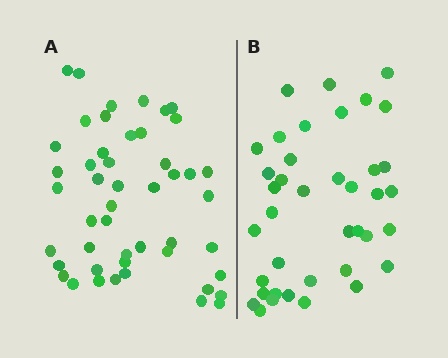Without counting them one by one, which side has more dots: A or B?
Region A (the left region) has more dots.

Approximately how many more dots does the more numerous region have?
Region A has roughly 8 or so more dots than region B.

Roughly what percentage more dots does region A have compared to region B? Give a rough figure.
About 25% more.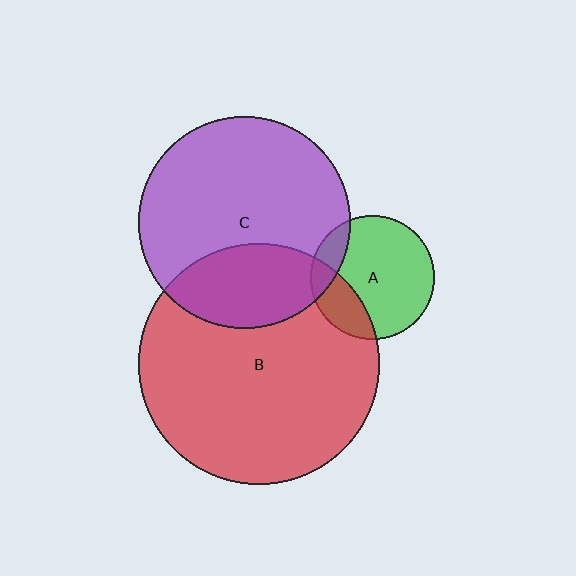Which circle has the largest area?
Circle B (red).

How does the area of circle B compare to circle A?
Approximately 3.8 times.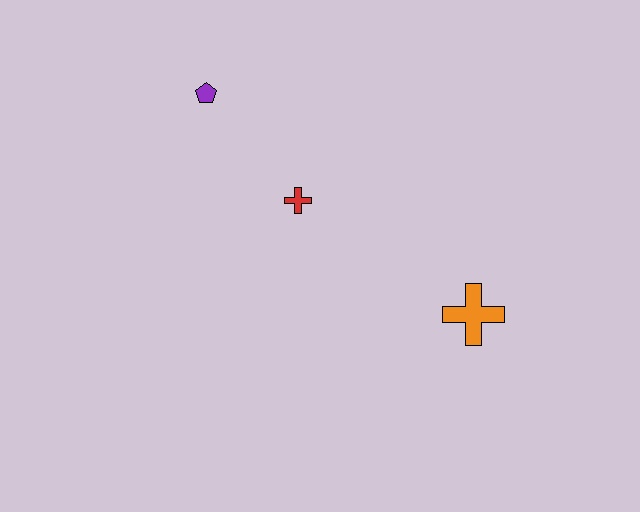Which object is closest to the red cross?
The purple pentagon is closest to the red cross.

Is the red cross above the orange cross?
Yes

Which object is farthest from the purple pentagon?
The orange cross is farthest from the purple pentagon.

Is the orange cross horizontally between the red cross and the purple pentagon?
No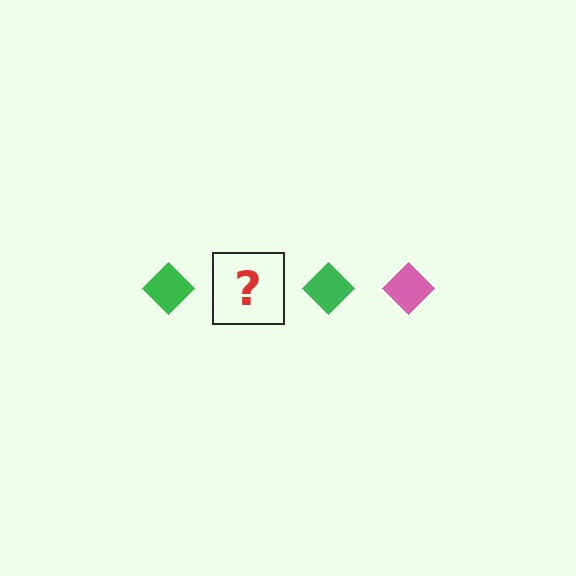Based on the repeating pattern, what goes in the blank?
The blank should be a pink diamond.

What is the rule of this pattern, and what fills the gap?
The rule is that the pattern cycles through green, pink diamonds. The gap should be filled with a pink diamond.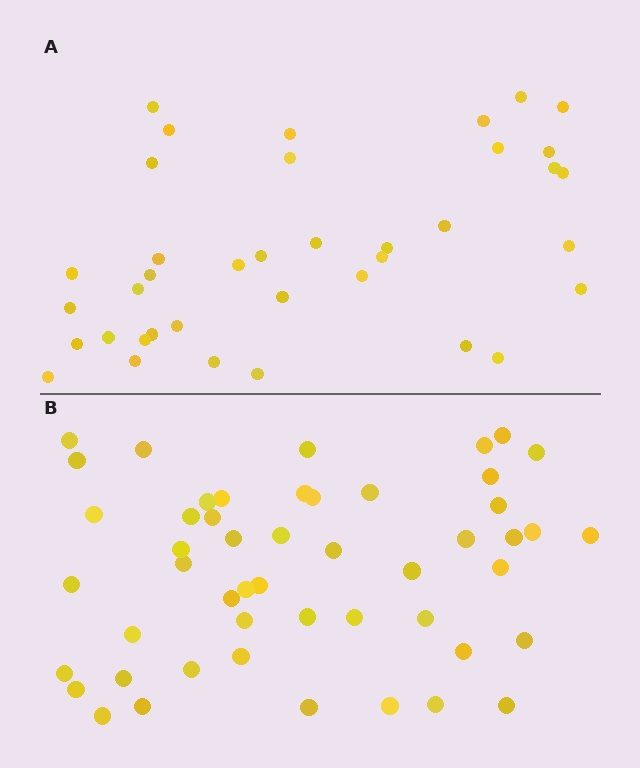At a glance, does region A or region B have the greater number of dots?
Region B (the bottom region) has more dots.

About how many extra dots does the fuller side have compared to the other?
Region B has roughly 12 or so more dots than region A.